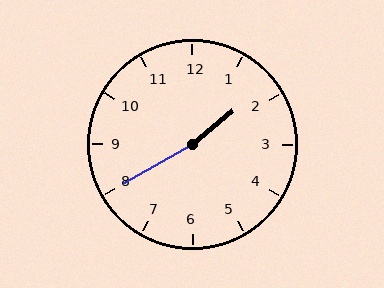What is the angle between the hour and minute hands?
Approximately 170 degrees.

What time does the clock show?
1:40.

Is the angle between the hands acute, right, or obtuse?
It is obtuse.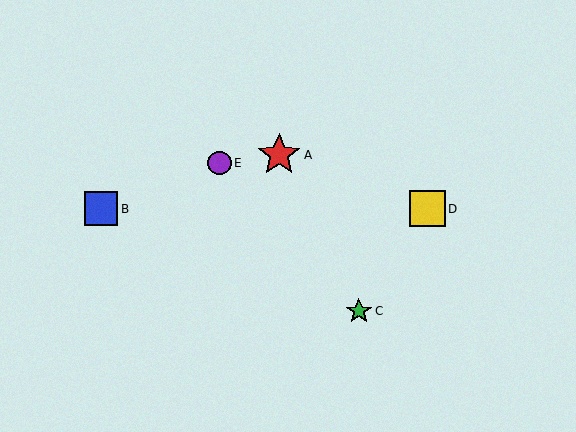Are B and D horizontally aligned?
Yes, both are at y≈209.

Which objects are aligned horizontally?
Objects B, D are aligned horizontally.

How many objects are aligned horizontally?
2 objects (B, D) are aligned horizontally.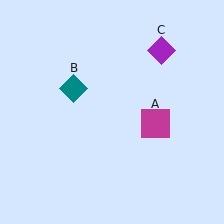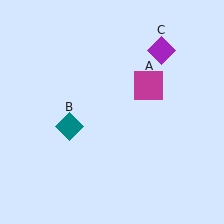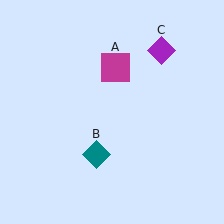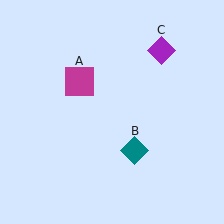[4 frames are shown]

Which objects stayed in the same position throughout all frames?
Purple diamond (object C) remained stationary.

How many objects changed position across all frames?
2 objects changed position: magenta square (object A), teal diamond (object B).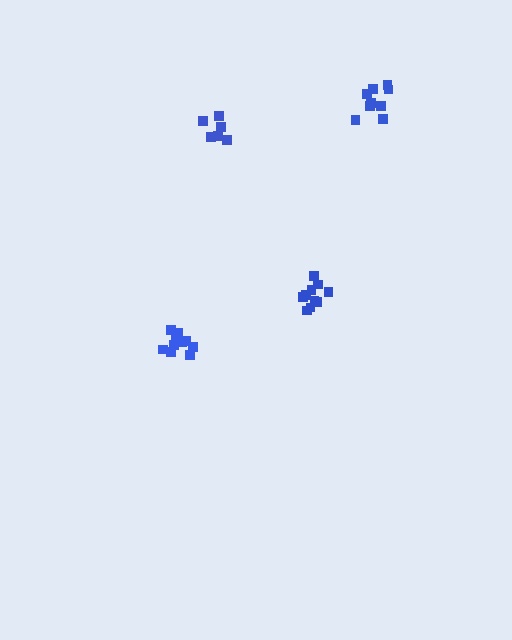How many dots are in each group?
Group 1: 6 dots, Group 2: 10 dots, Group 3: 11 dots, Group 4: 10 dots (37 total).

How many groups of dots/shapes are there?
There are 4 groups.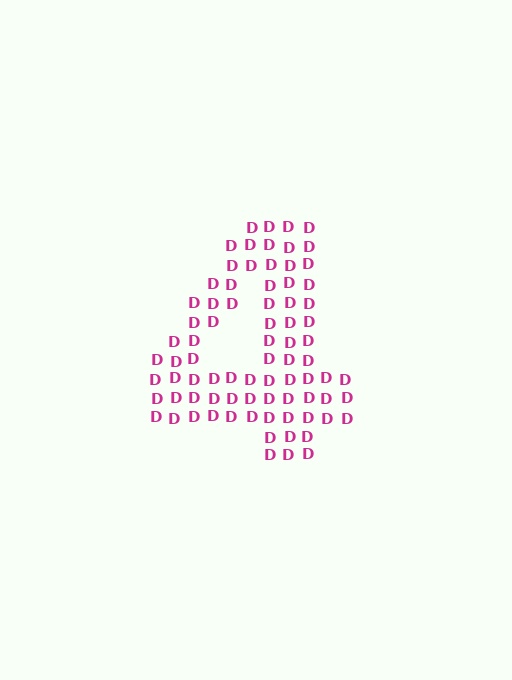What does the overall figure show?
The overall figure shows the digit 4.